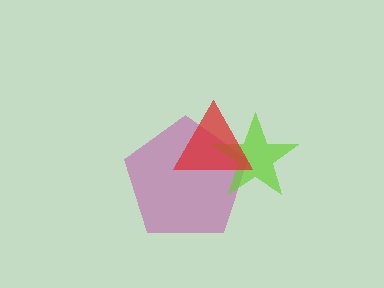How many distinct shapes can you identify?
There are 3 distinct shapes: a magenta pentagon, a lime star, a red triangle.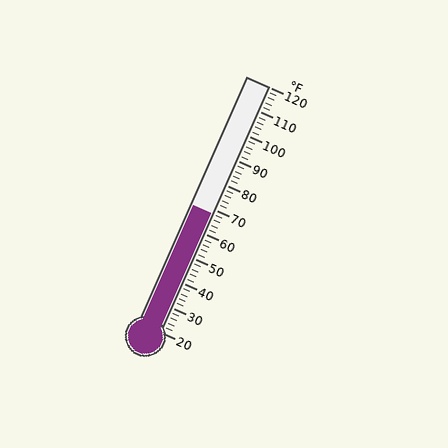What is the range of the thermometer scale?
The thermometer scale ranges from 20°F to 120°F.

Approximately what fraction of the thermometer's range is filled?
The thermometer is filled to approximately 50% of its range.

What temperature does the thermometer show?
The thermometer shows approximately 68°F.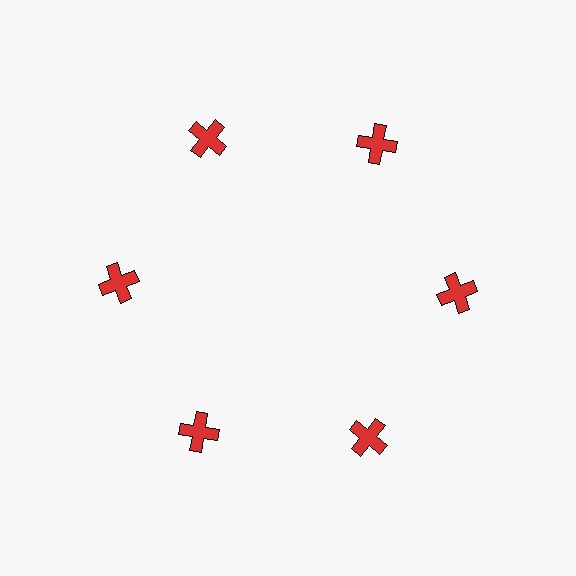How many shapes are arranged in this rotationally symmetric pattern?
There are 6 shapes, arranged in 6 groups of 1.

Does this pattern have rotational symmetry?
Yes, this pattern has 6-fold rotational symmetry. It looks the same after rotating 60 degrees around the center.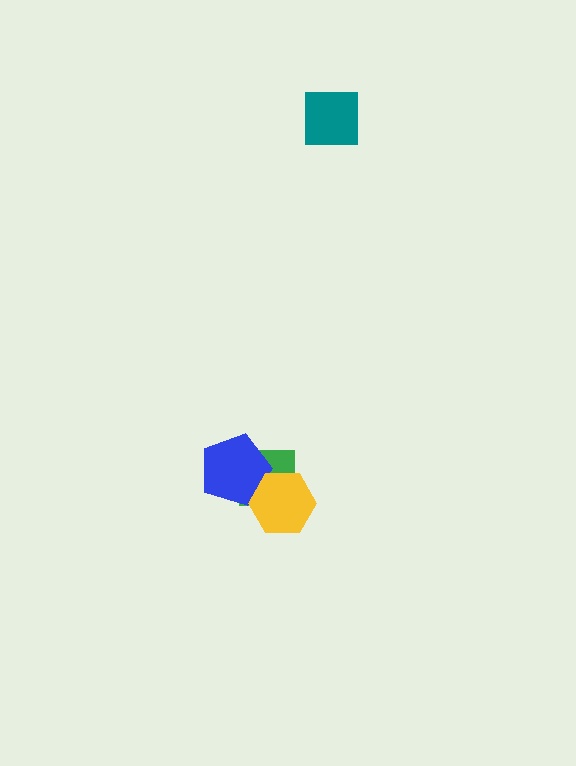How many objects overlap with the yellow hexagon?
2 objects overlap with the yellow hexagon.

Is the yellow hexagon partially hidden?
No, no other shape covers it.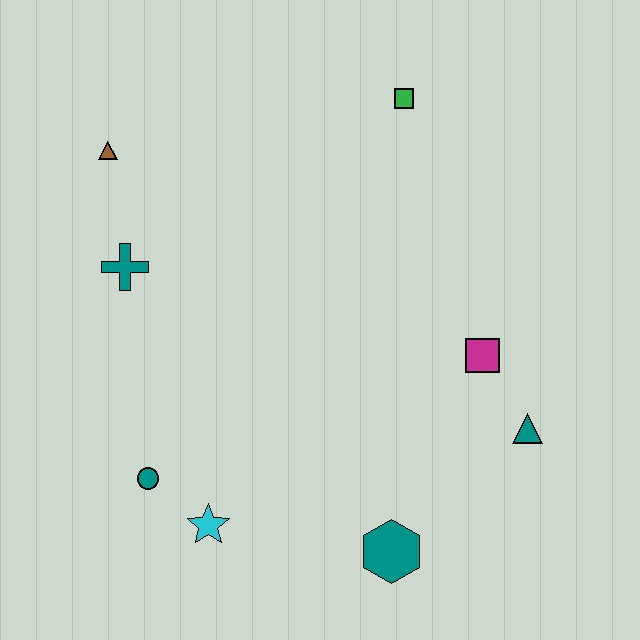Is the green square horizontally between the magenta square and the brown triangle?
Yes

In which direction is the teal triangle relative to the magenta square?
The teal triangle is below the magenta square.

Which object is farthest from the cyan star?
The green square is farthest from the cyan star.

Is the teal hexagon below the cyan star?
Yes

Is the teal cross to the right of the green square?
No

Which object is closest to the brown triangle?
The teal cross is closest to the brown triangle.